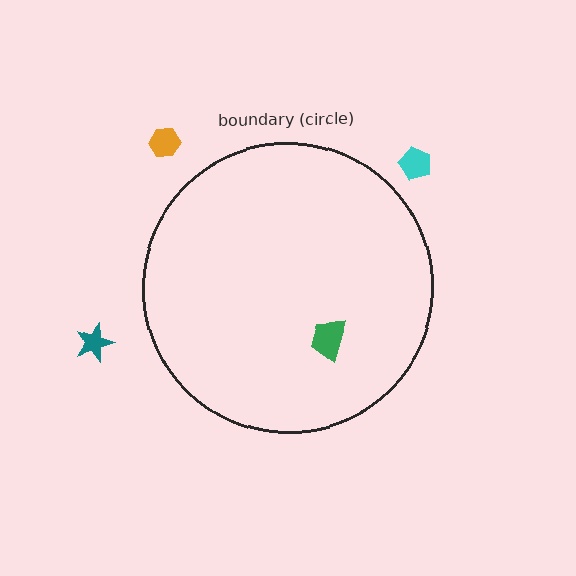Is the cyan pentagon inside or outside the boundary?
Outside.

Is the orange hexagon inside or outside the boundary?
Outside.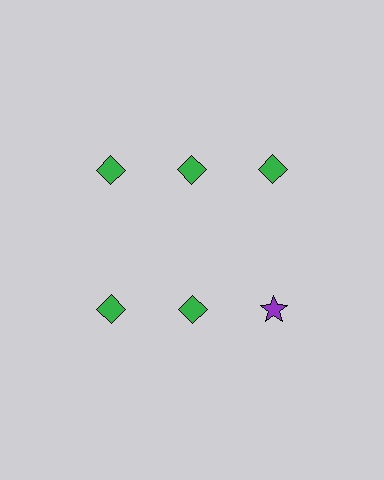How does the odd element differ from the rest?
It differs in both color (purple instead of green) and shape (star instead of diamond).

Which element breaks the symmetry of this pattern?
The purple star in the second row, center column breaks the symmetry. All other shapes are green diamonds.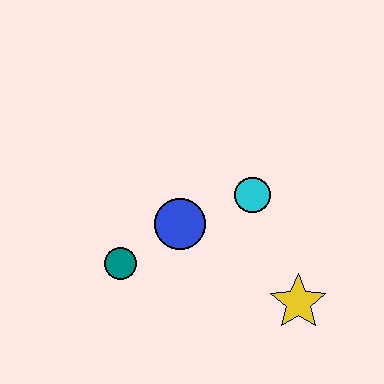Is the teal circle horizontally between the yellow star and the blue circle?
No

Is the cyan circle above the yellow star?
Yes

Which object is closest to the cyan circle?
The blue circle is closest to the cyan circle.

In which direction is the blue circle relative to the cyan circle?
The blue circle is to the left of the cyan circle.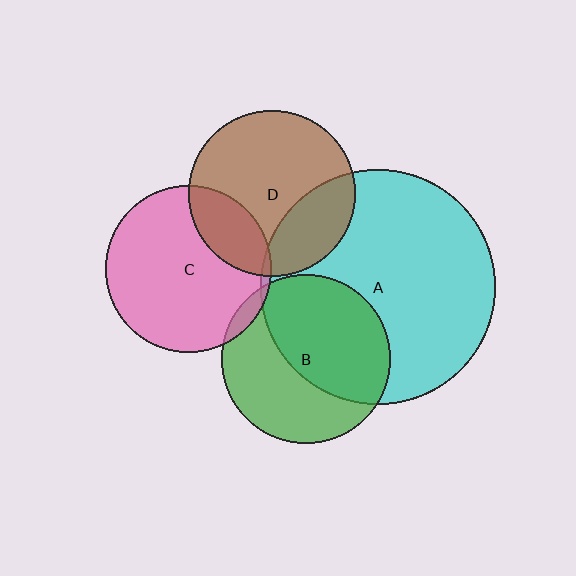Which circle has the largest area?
Circle A (cyan).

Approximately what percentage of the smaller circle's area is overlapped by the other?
Approximately 5%.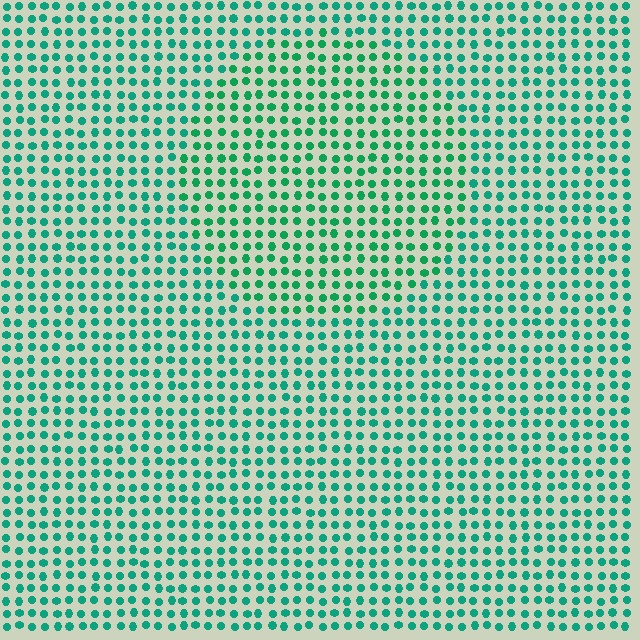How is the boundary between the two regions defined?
The boundary is defined purely by a slight shift in hue (about 18 degrees). Spacing, size, and orientation are identical on both sides.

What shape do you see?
I see a circle.